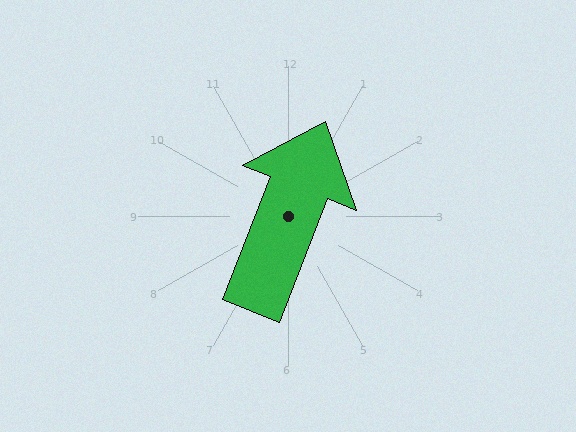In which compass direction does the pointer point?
North.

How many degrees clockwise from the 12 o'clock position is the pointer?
Approximately 22 degrees.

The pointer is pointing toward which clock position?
Roughly 1 o'clock.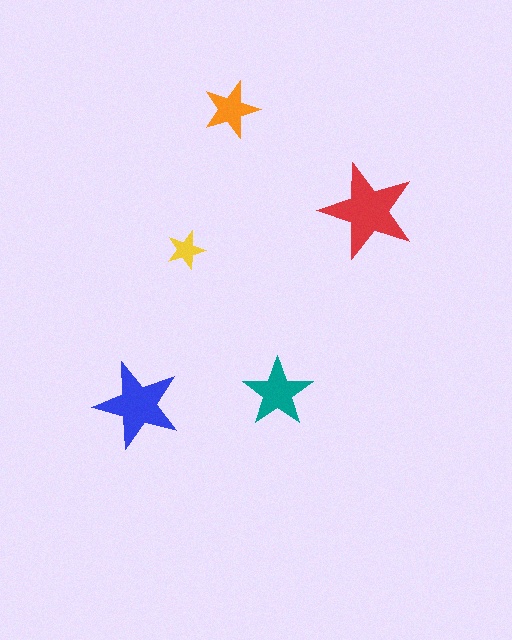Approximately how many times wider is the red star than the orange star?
About 1.5 times wider.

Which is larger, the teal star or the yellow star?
The teal one.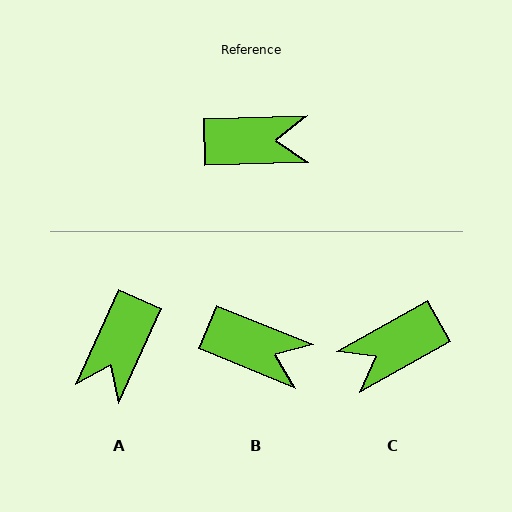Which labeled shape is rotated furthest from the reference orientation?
C, about 152 degrees away.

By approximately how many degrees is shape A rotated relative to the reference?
Approximately 116 degrees clockwise.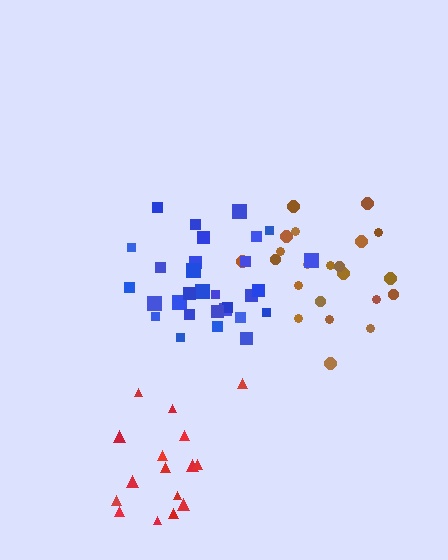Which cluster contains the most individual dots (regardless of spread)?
Blue (30).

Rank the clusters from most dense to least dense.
blue, brown, red.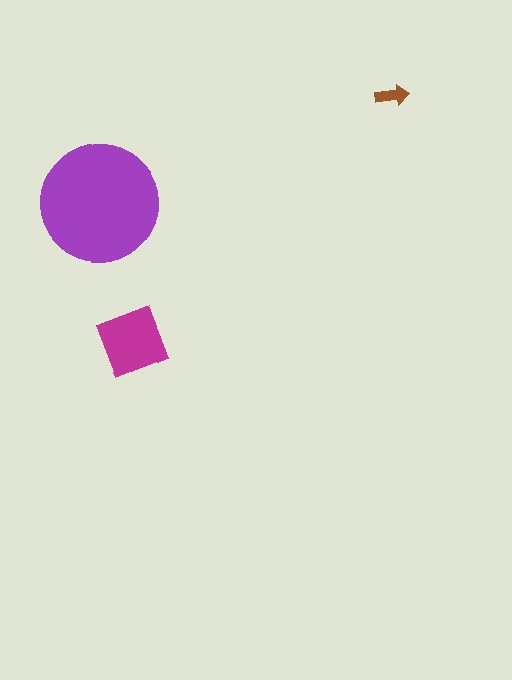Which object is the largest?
The purple circle.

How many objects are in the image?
There are 3 objects in the image.